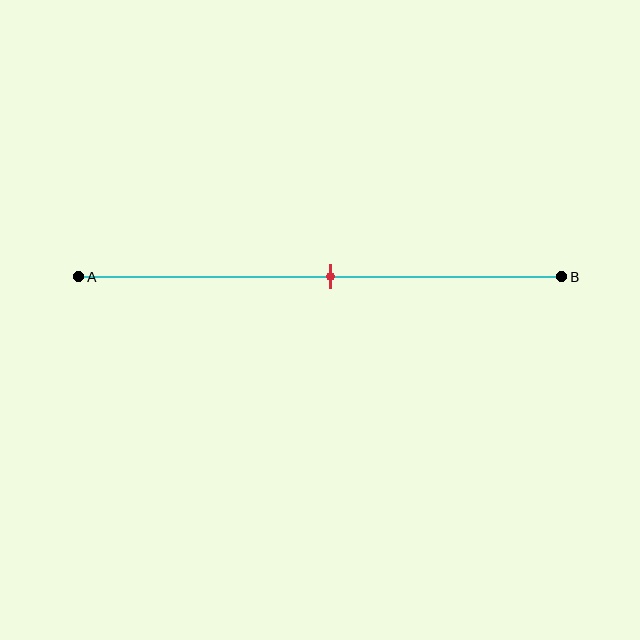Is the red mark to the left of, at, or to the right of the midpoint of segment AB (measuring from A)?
The red mark is approximately at the midpoint of segment AB.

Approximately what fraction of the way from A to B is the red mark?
The red mark is approximately 50% of the way from A to B.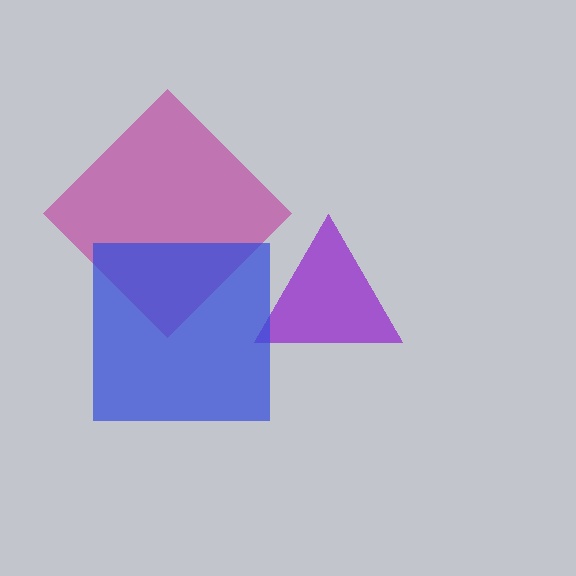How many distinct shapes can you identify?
There are 3 distinct shapes: a purple triangle, a magenta diamond, a blue square.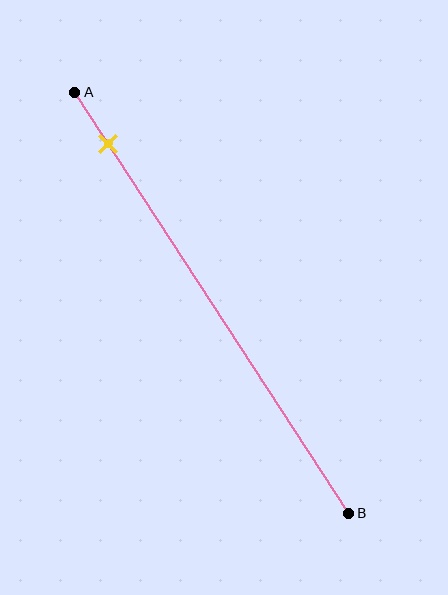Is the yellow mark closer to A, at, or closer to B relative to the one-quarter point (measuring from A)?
The yellow mark is closer to point A than the one-quarter point of segment AB.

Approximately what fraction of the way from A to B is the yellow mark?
The yellow mark is approximately 10% of the way from A to B.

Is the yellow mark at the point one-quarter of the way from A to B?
No, the mark is at about 10% from A, not at the 25% one-quarter point.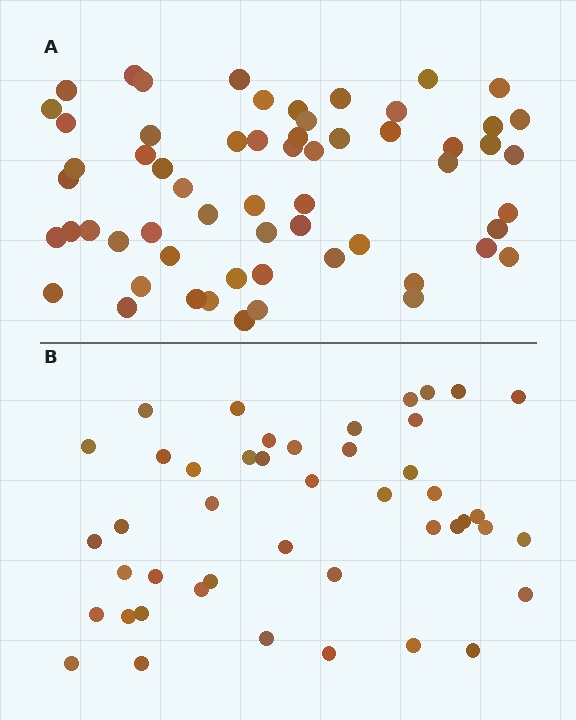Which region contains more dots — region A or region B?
Region A (the top region) has more dots.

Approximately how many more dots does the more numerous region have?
Region A has approximately 15 more dots than region B.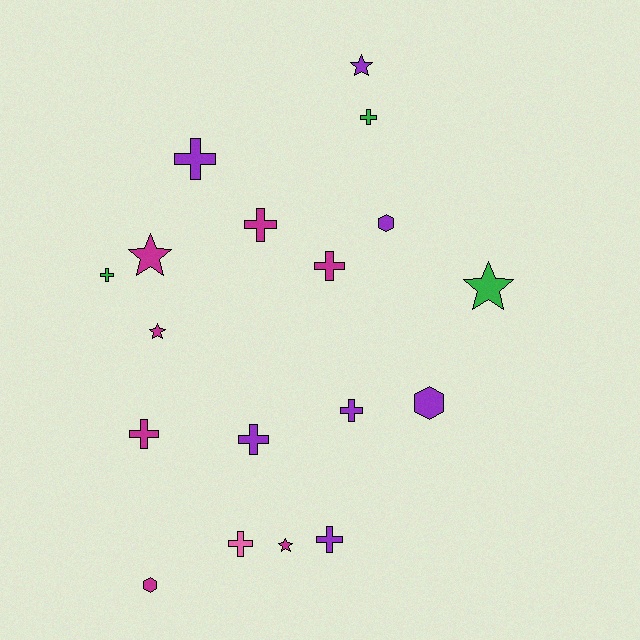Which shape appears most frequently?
Cross, with 10 objects.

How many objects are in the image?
There are 18 objects.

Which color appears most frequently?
Purple, with 7 objects.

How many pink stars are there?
There are no pink stars.